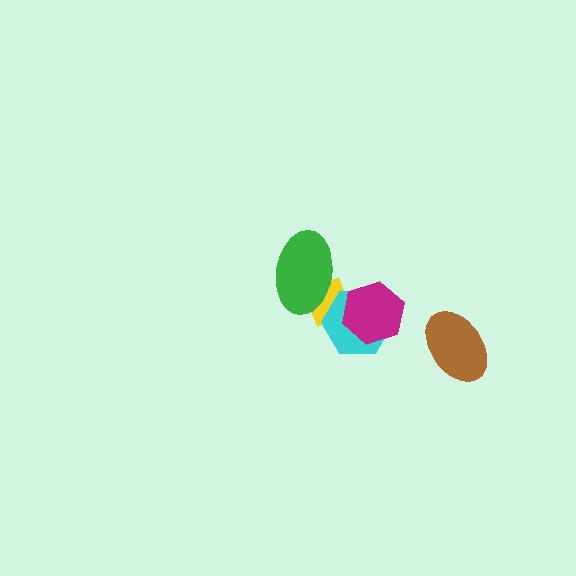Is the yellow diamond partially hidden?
Yes, it is partially covered by another shape.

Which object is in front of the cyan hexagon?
The magenta hexagon is in front of the cyan hexagon.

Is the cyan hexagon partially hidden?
Yes, it is partially covered by another shape.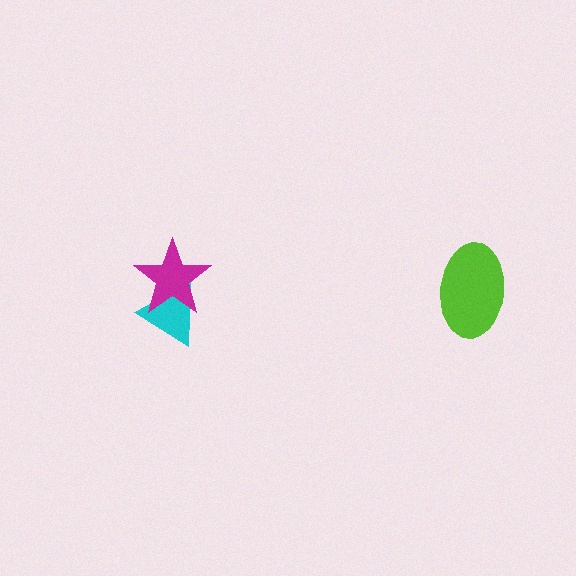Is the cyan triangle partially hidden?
Yes, it is partially covered by another shape.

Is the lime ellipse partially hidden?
No, no other shape covers it.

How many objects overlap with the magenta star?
1 object overlaps with the magenta star.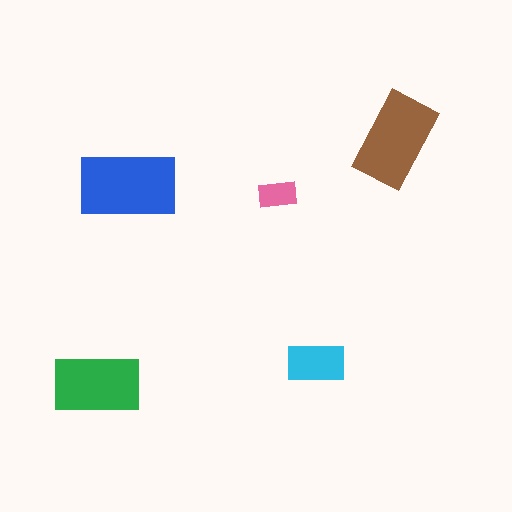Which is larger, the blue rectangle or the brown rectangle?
The blue one.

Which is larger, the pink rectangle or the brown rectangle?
The brown one.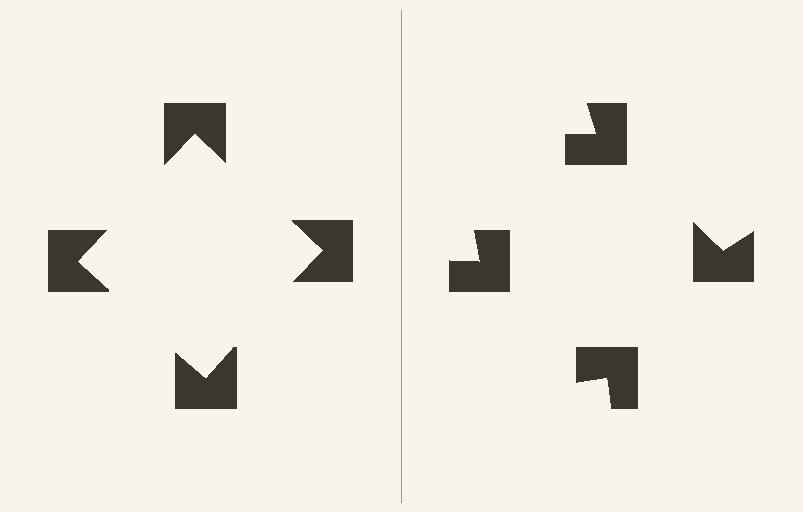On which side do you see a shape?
An illusory square appears on the left side. On the right side the wedge cuts are rotated, so no coherent shape forms.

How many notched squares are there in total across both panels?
8 — 4 on each side.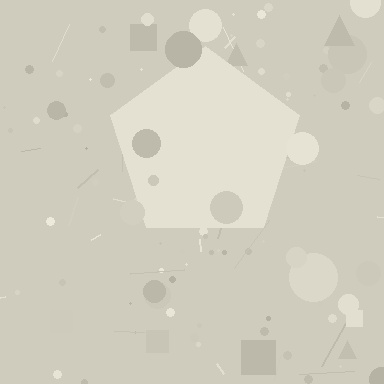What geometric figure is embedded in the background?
A pentagon is embedded in the background.